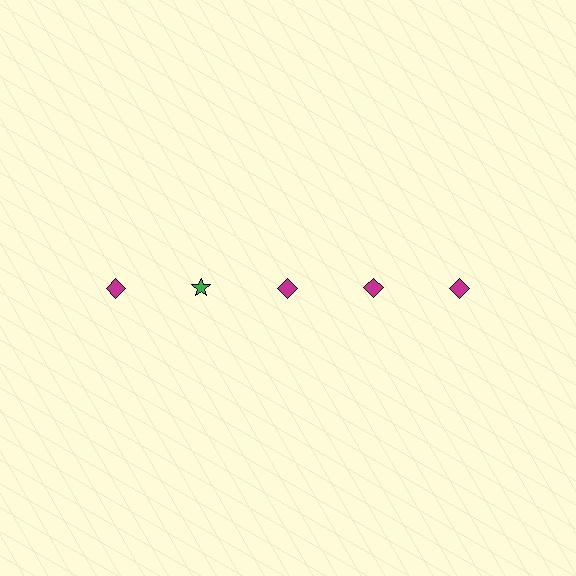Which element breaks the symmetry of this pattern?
The green star in the top row, second from left column breaks the symmetry. All other shapes are magenta diamonds.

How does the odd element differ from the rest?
It differs in both color (green instead of magenta) and shape (star instead of diamond).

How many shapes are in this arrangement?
There are 5 shapes arranged in a grid pattern.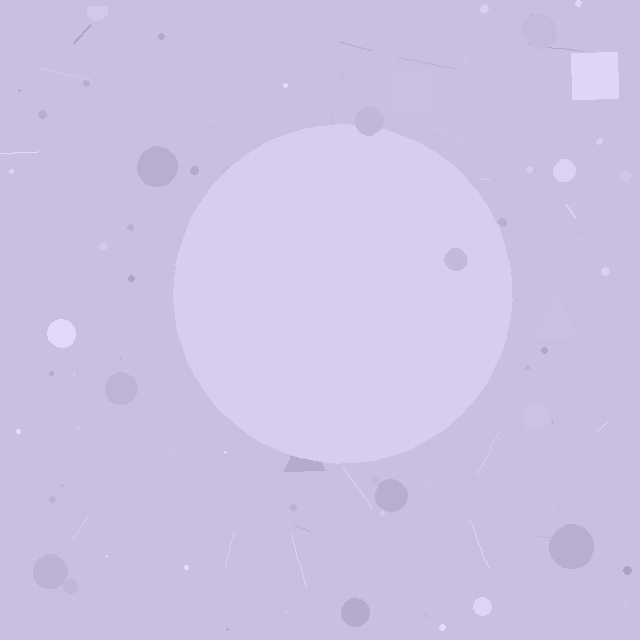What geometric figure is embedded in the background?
A circle is embedded in the background.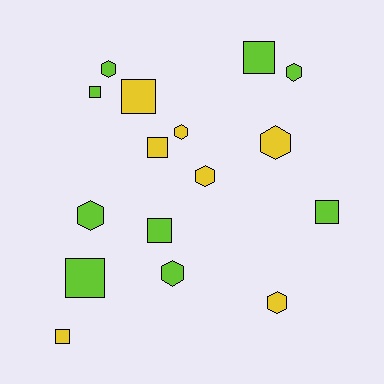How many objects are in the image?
There are 16 objects.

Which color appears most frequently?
Lime, with 9 objects.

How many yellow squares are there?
There are 3 yellow squares.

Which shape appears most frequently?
Square, with 8 objects.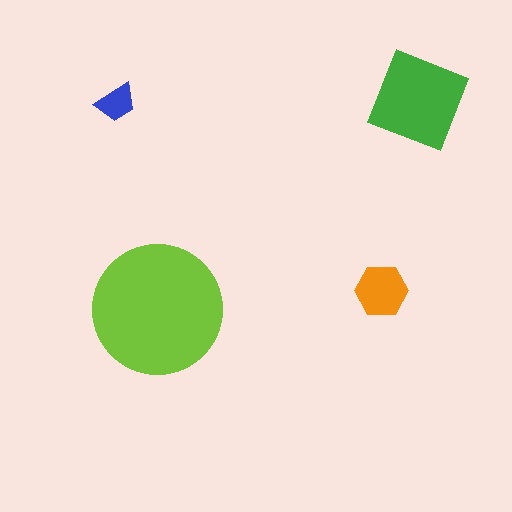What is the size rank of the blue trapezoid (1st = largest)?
4th.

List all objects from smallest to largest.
The blue trapezoid, the orange hexagon, the green square, the lime circle.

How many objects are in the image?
There are 4 objects in the image.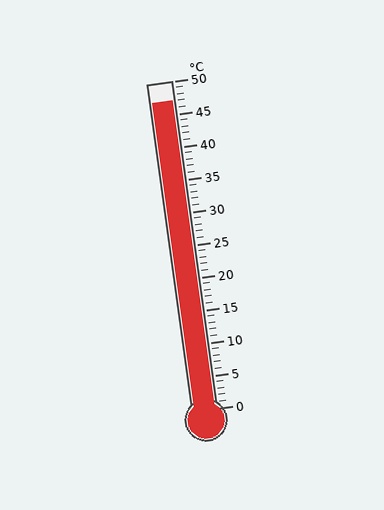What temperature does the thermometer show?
The thermometer shows approximately 47°C.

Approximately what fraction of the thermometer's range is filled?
The thermometer is filled to approximately 95% of its range.